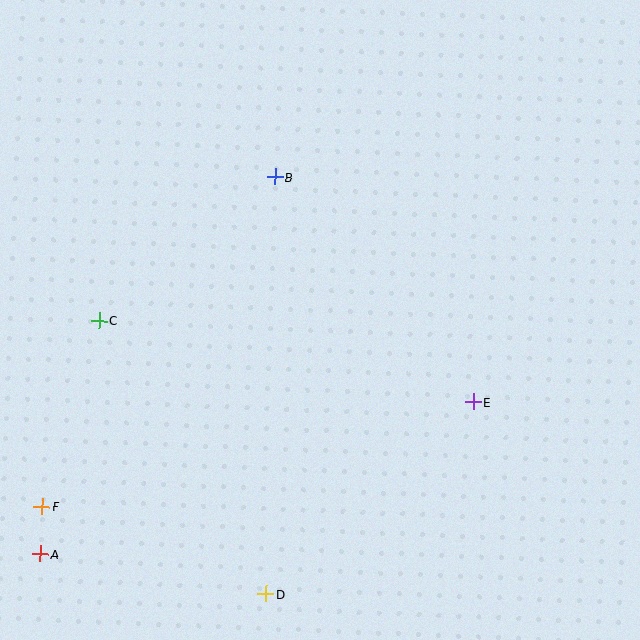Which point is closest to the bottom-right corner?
Point E is closest to the bottom-right corner.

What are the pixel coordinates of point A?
Point A is at (40, 554).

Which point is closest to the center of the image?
Point B at (275, 177) is closest to the center.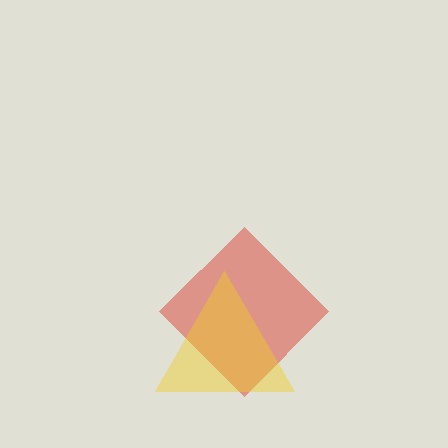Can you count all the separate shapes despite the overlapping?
Yes, there are 2 separate shapes.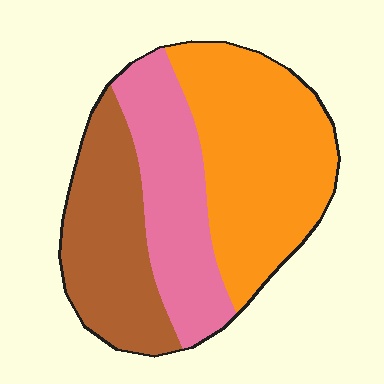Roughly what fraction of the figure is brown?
Brown takes up between a quarter and a half of the figure.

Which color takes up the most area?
Orange, at roughly 45%.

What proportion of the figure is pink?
Pink takes up between a sixth and a third of the figure.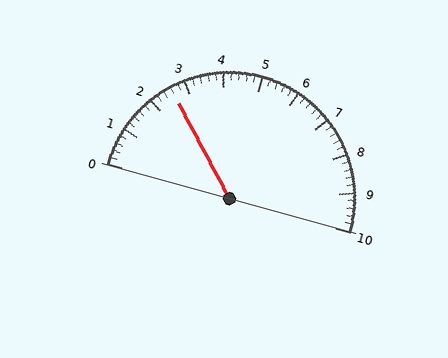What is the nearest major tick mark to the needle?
The nearest major tick mark is 3.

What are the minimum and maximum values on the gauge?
The gauge ranges from 0 to 10.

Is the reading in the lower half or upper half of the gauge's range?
The reading is in the lower half of the range (0 to 10).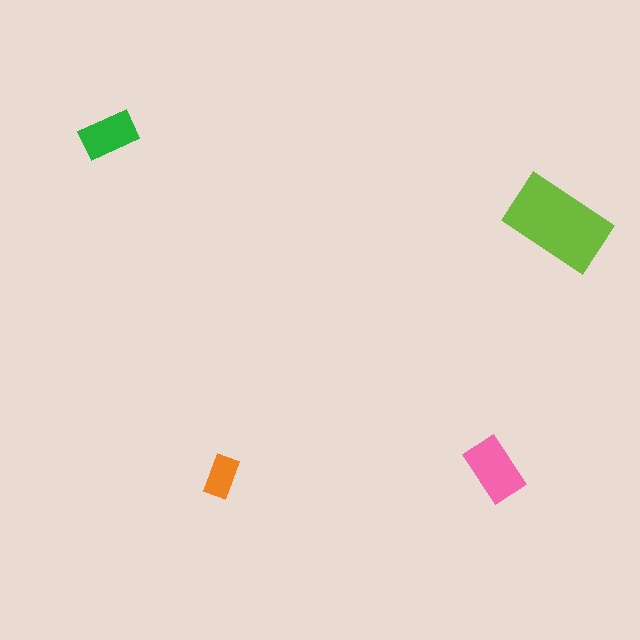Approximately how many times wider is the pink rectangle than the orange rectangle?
About 1.5 times wider.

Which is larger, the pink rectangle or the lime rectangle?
The lime one.